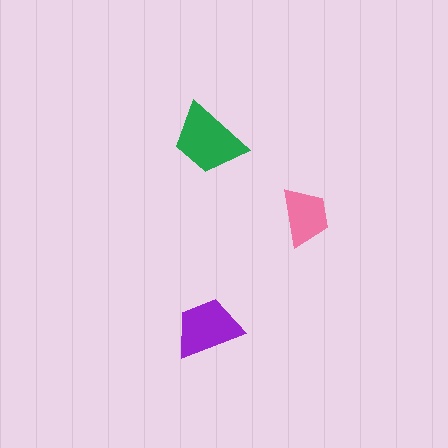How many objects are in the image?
There are 3 objects in the image.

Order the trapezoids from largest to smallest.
the green one, the purple one, the pink one.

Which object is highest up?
The green trapezoid is topmost.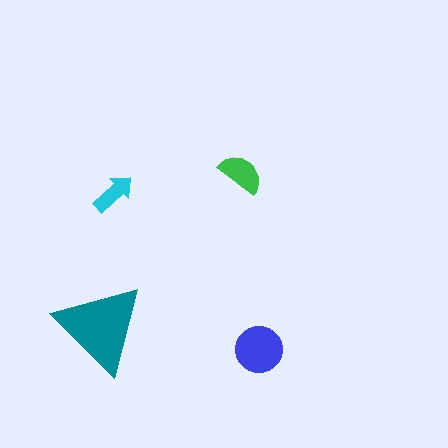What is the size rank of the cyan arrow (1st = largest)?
4th.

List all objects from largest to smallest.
The teal triangle, the blue circle, the green semicircle, the cyan arrow.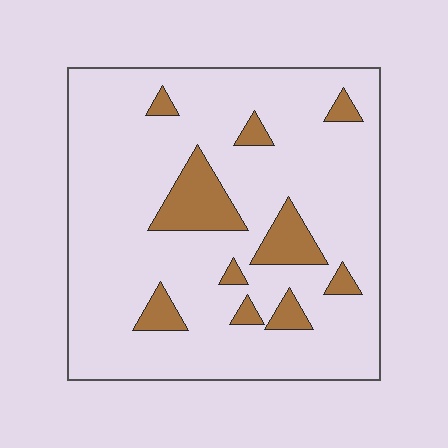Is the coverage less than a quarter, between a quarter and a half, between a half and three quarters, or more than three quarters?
Less than a quarter.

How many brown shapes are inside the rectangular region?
10.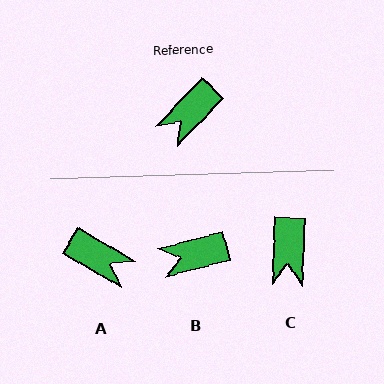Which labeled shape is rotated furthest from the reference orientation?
A, about 103 degrees away.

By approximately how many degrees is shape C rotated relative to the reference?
Approximately 41 degrees counter-clockwise.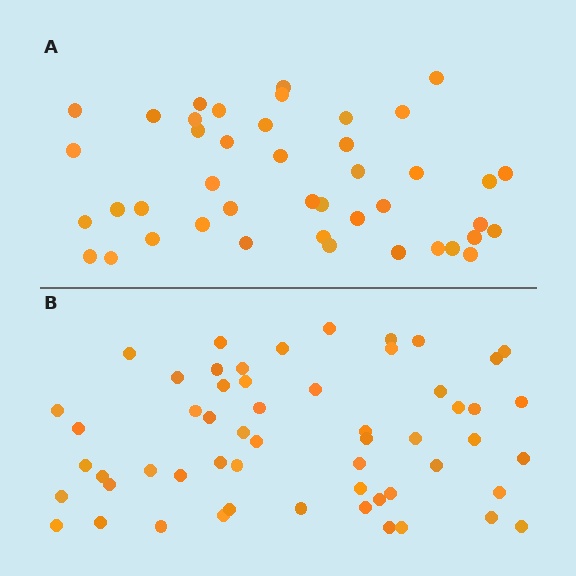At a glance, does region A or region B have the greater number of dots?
Region B (the bottom region) has more dots.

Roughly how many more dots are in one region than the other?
Region B has approximately 15 more dots than region A.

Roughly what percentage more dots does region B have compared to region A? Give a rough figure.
About 30% more.